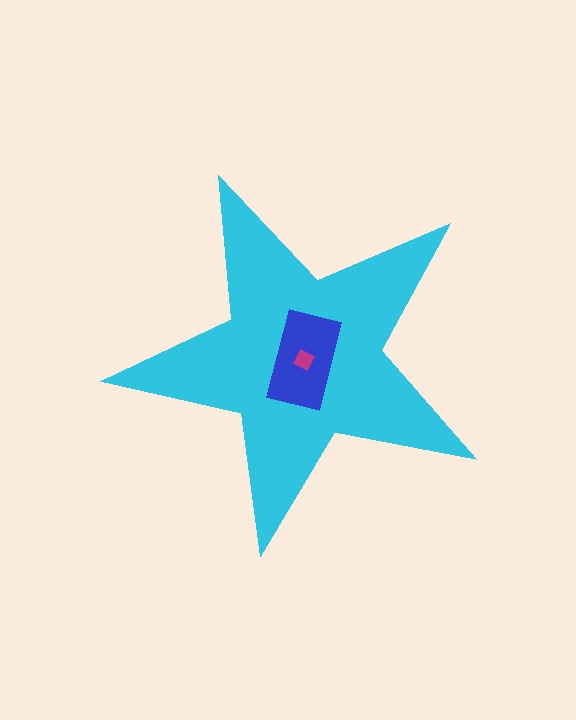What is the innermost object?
The magenta diamond.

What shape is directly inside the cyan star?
The blue rectangle.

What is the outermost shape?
The cyan star.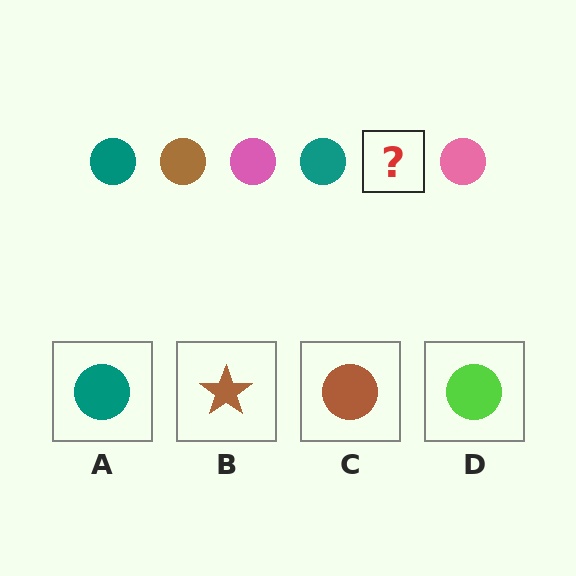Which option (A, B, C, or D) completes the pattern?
C.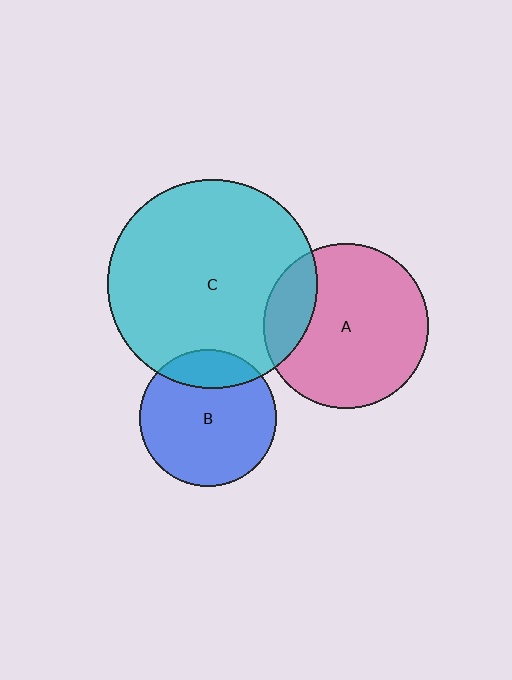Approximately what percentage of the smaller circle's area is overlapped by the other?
Approximately 20%.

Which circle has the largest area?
Circle C (cyan).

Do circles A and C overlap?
Yes.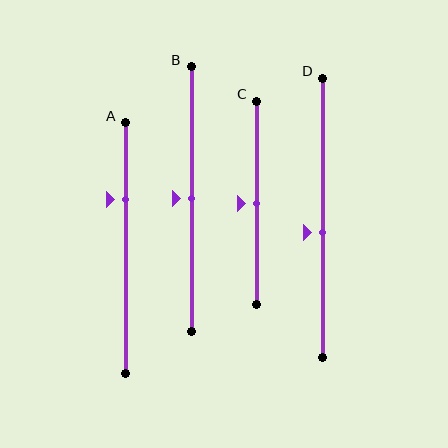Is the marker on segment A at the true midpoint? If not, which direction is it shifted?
No, the marker on segment A is shifted upward by about 19% of the segment length.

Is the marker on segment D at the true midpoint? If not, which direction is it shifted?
No, the marker on segment D is shifted downward by about 5% of the segment length.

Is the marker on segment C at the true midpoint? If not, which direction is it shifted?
Yes, the marker on segment C is at the true midpoint.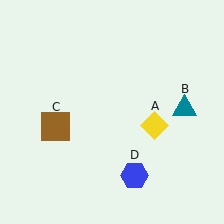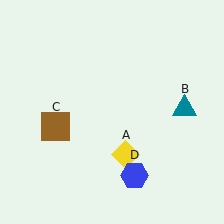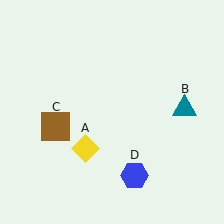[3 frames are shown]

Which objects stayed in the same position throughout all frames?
Teal triangle (object B) and brown square (object C) and blue hexagon (object D) remained stationary.